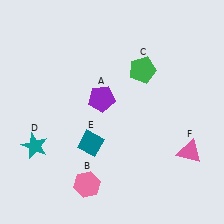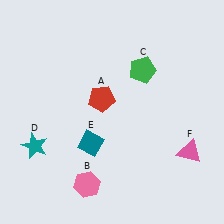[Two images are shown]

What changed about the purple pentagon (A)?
In Image 1, A is purple. In Image 2, it changed to red.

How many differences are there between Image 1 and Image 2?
There is 1 difference between the two images.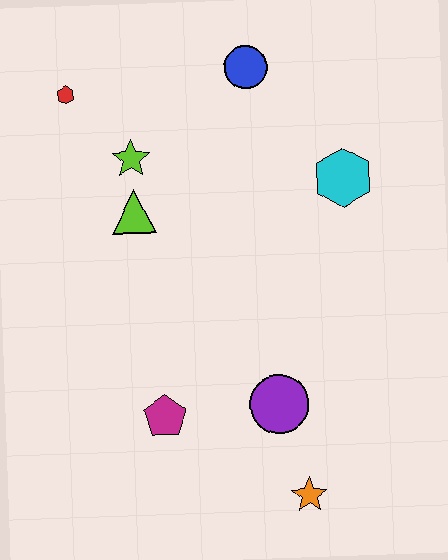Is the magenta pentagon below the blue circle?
Yes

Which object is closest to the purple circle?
The orange star is closest to the purple circle.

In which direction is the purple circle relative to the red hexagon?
The purple circle is below the red hexagon.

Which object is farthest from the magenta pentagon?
The blue circle is farthest from the magenta pentagon.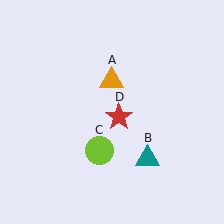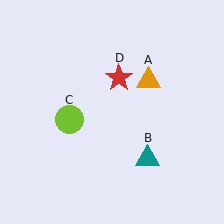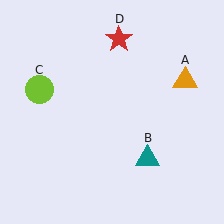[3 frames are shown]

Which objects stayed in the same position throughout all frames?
Teal triangle (object B) remained stationary.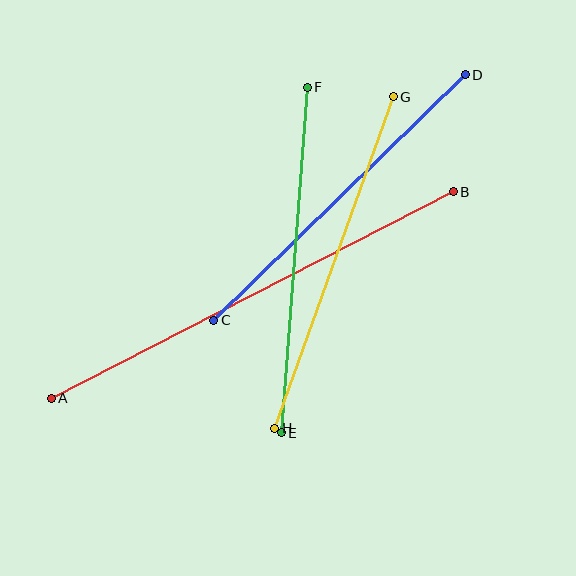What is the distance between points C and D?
The distance is approximately 351 pixels.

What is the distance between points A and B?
The distance is approximately 452 pixels.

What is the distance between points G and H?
The distance is approximately 352 pixels.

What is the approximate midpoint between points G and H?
The midpoint is at approximately (334, 262) pixels.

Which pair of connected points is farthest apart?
Points A and B are farthest apart.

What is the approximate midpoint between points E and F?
The midpoint is at approximately (294, 260) pixels.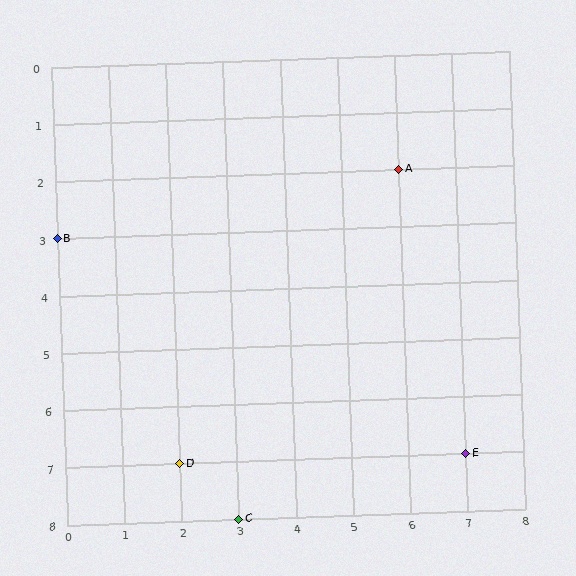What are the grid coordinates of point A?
Point A is at grid coordinates (6, 2).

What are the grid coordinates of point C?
Point C is at grid coordinates (3, 8).